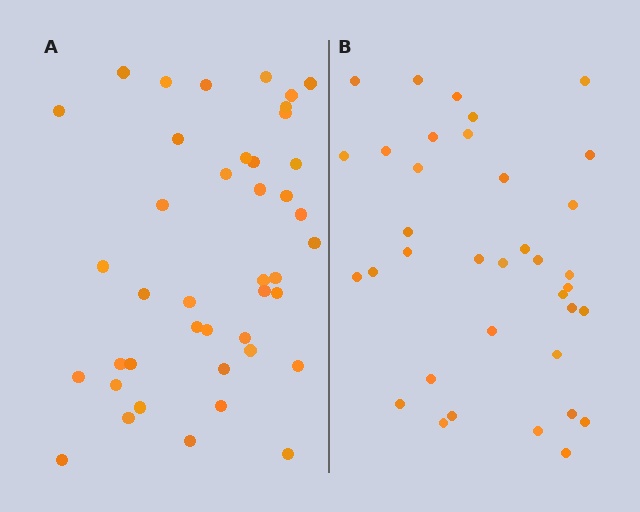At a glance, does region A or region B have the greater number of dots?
Region A (the left region) has more dots.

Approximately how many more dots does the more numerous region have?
Region A has about 6 more dots than region B.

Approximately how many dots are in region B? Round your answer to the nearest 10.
About 40 dots. (The exact count is 36, which rounds to 40.)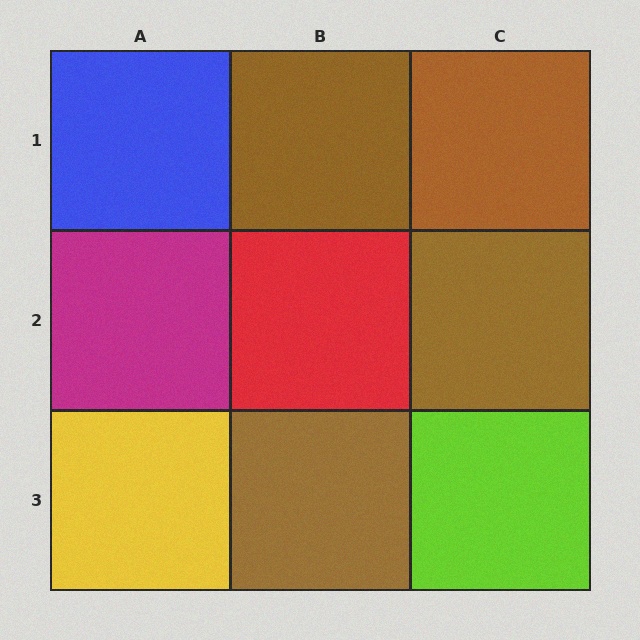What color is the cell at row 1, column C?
Brown.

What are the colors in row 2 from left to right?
Magenta, red, brown.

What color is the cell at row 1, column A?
Blue.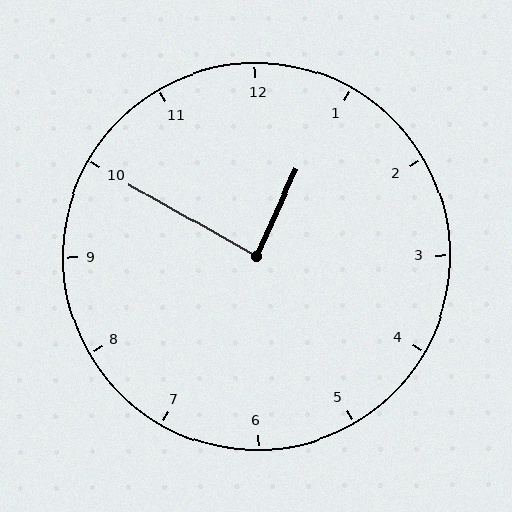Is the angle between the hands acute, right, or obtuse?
It is right.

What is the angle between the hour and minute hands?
Approximately 85 degrees.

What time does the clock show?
12:50.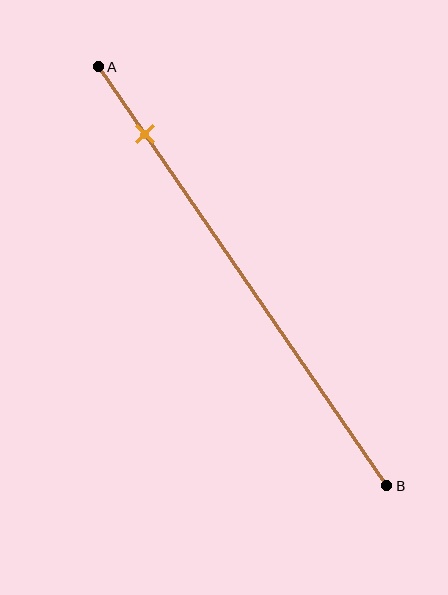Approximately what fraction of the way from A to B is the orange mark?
The orange mark is approximately 15% of the way from A to B.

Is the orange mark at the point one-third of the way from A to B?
No, the mark is at about 15% from A, not at the 33% one-third point.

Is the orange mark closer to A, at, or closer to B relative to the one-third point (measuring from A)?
The orange mark is closer to point A than the one-third point of segment AB.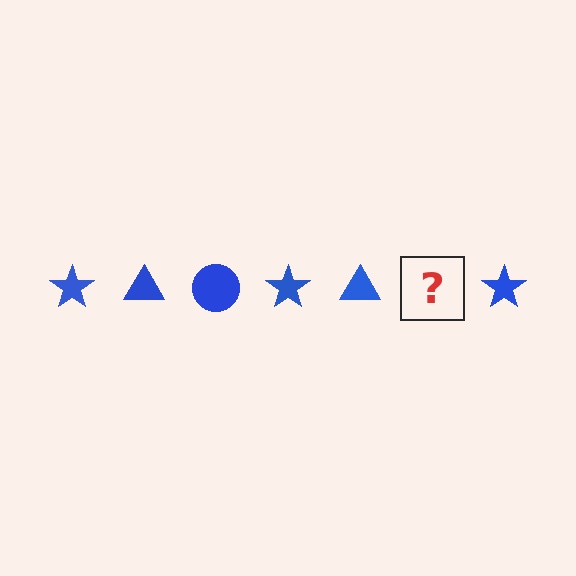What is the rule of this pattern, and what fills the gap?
The rule is that the pattern cycles through star, triangle, circle shapes in blue. The gap should be filled with a blue circle.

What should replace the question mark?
The question mark should be replaced with a blue circle.